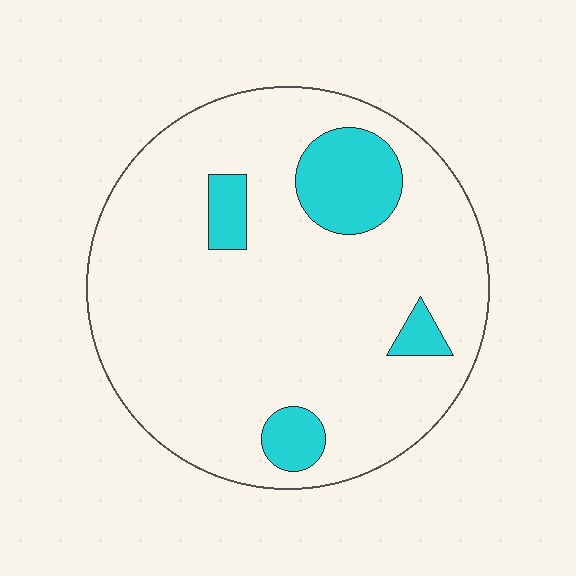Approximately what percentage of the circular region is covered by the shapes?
Approximately 15%.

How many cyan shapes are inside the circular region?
4.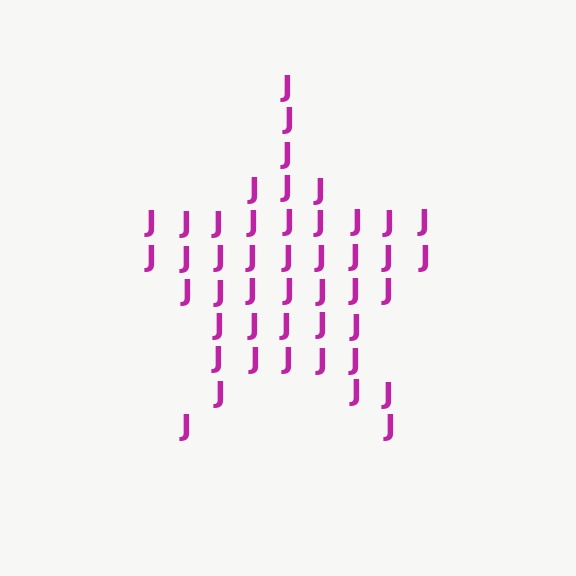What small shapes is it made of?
It is made of small letter J's.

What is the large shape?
The large shape is a star.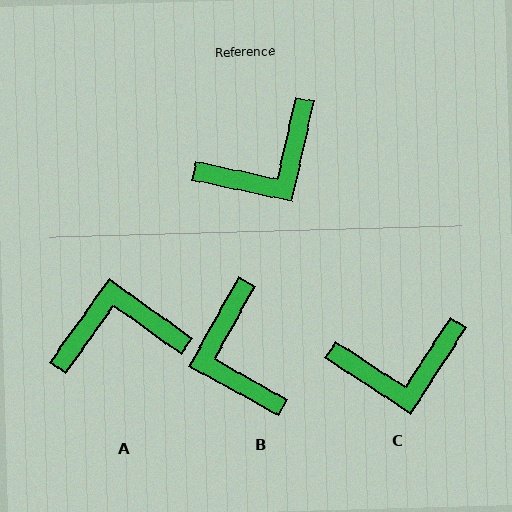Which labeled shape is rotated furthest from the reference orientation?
A, about 157 degrees away.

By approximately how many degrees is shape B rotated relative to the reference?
Approximately 107 degrees clockwise.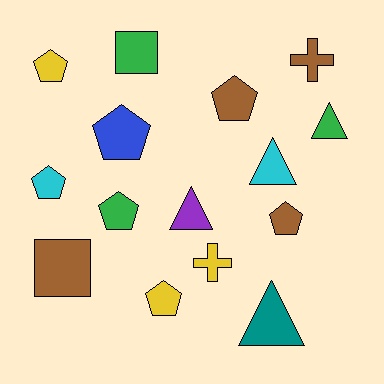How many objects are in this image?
There are 15 objects.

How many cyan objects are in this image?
There are 2 cyan objects.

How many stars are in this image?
There are no stars.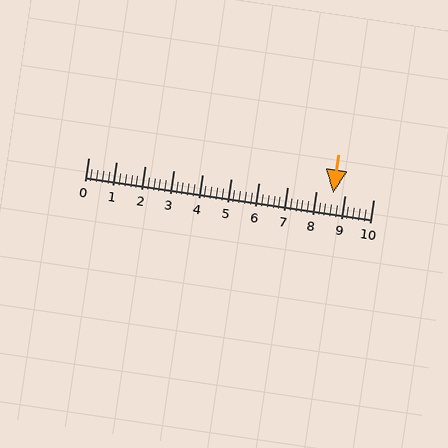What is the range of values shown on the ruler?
The ruler shows values from 0 to 10.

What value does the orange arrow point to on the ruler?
The orange arrow points to approximately 8.6.